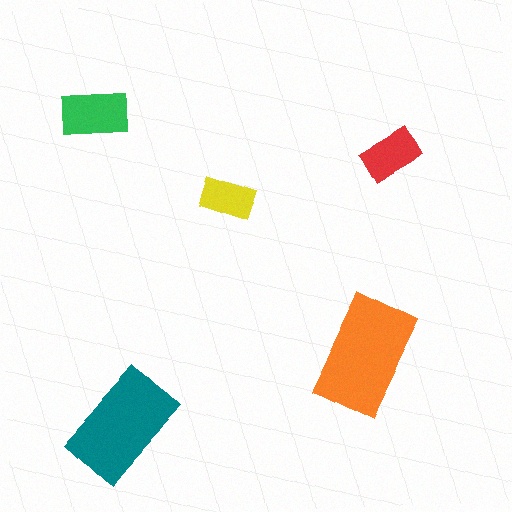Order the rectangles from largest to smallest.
the orange one, the teal one, the green one, the red one, the yellow one.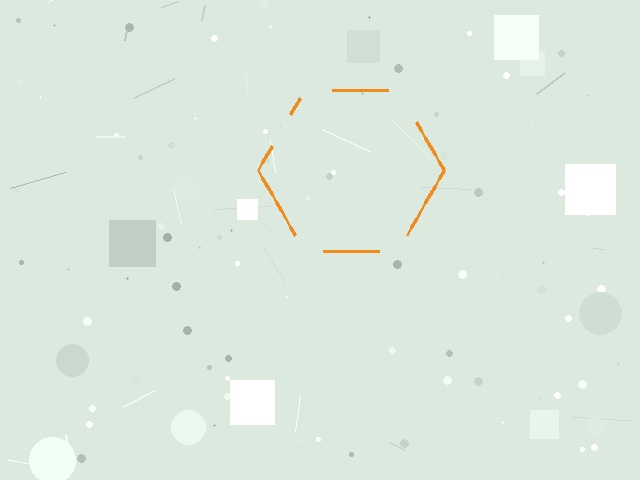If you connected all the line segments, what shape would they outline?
They would outline a hexagon.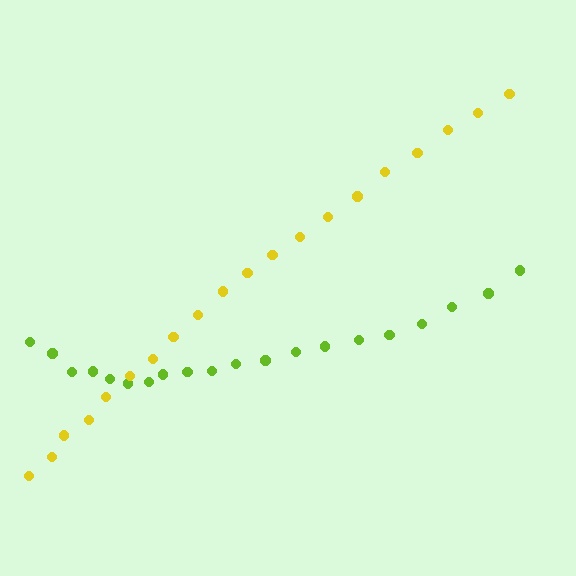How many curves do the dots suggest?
There are 2 distinct paths.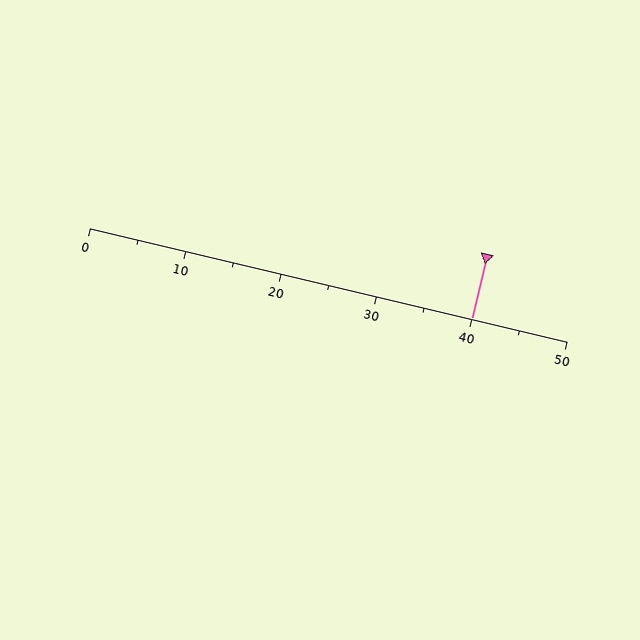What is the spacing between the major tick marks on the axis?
The major ticks are spaced 10 apart.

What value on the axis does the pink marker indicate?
The marker indicates approximately 40.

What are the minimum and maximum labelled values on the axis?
The axis runs from 0 to 50.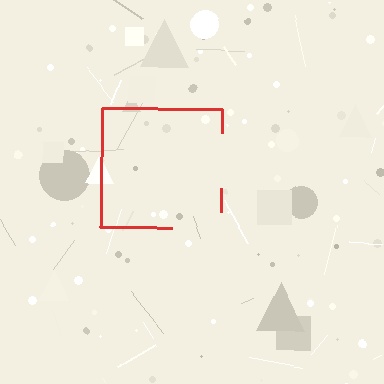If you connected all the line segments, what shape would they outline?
They would outline a square.